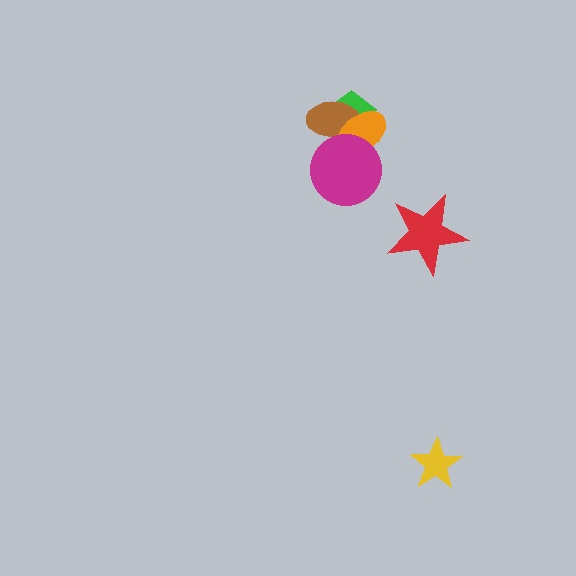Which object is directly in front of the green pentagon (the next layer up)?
The brown ellipse is directly in front of the green pentagon.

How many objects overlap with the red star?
0 objects overlap with the red star.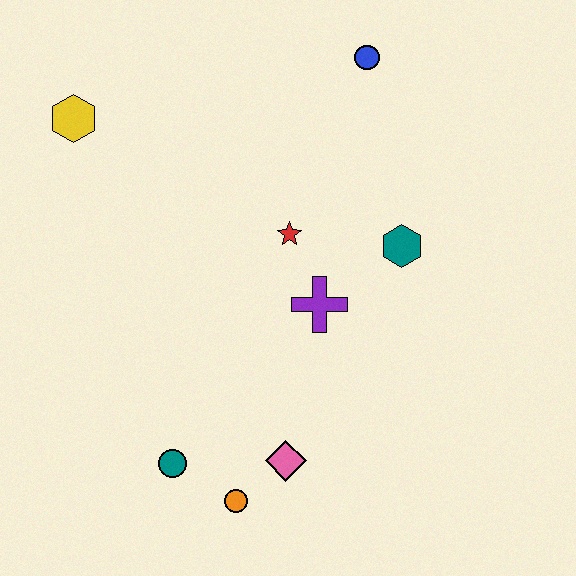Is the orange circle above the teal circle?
No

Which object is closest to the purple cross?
The red star is closest to the purple cross.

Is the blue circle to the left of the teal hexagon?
Yes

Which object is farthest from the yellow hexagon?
The orange circle is farthest from the yellow hexagon.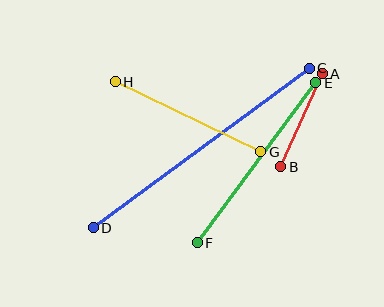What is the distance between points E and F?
The distance is approximately 199 pixels.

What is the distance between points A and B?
The distance is approximately 102 pixels.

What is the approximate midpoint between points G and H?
The midpoint is at approximately (188, 117) pixels.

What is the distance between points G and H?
The distance is approximately 162 pixels.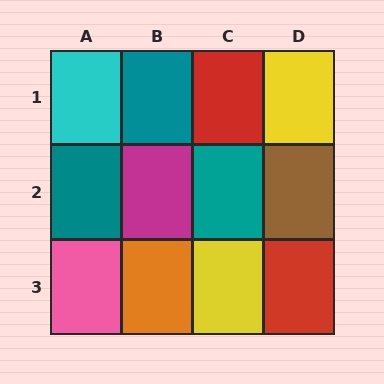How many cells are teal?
3 cells are teal.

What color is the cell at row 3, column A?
Pink.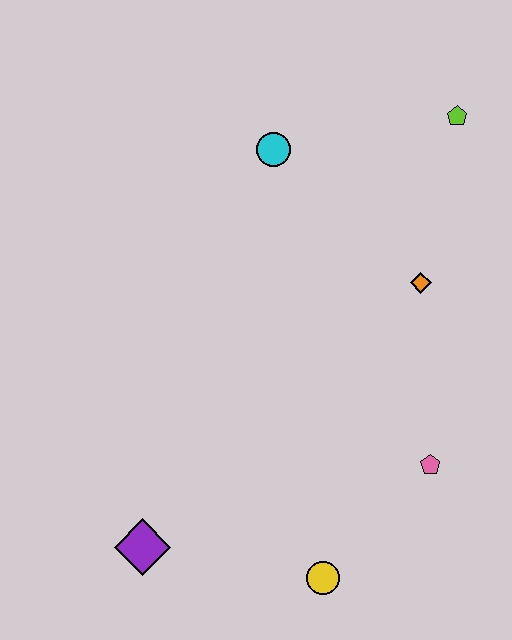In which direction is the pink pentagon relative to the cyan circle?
The pink pentagon is below the cyan circle.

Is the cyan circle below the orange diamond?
No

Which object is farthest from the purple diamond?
The lime pentagon is farthest from the purple diamond.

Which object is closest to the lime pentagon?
The orange diamond is closest to the lime pentagon.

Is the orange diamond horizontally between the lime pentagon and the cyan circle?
Yes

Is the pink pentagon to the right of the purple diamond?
Yes